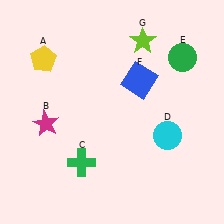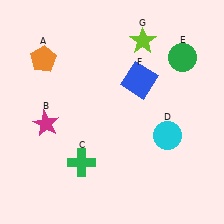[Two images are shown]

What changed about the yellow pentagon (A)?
In Image 1, A is yellow. In Image 2, it changed to orange.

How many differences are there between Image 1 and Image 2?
There is 1 difference between the two images.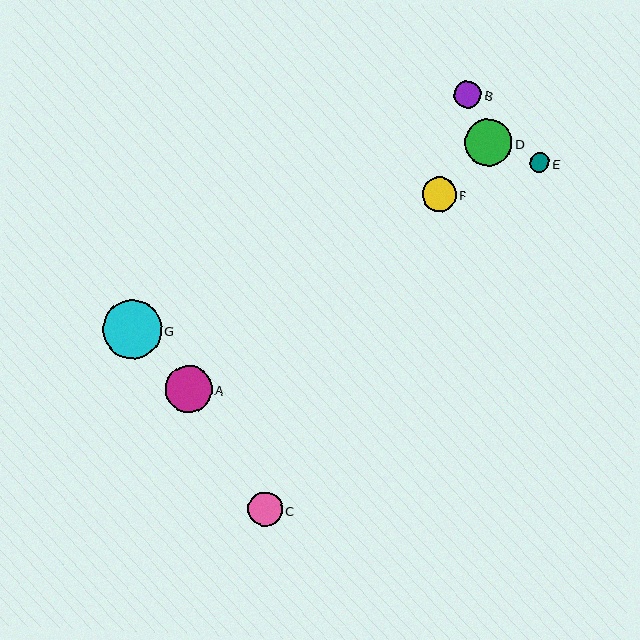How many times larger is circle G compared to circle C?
Circle G is approximately 1.7 times the size of circle C.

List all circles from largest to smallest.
From largest to smallest: G, D, A, C, F, B, E.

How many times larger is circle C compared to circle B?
Circle C is approximately 1.3 times the size of circle B.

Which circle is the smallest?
Circle E is the smallest with a size of approximately 20 pixels.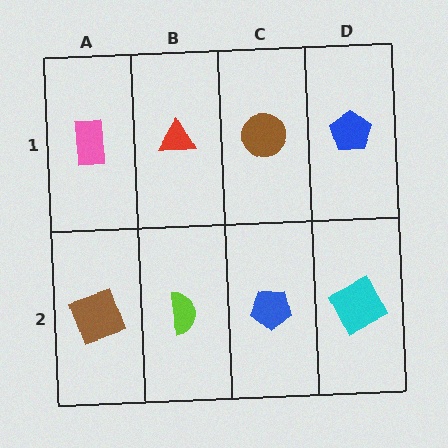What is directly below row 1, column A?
A brown square.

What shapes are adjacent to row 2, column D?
A blue pentagon (row 1, column D), a blue pentagon (row 2, column C).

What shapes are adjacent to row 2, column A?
A pink rectangle (row 1, column A), a lime semicircle (row 2, column B).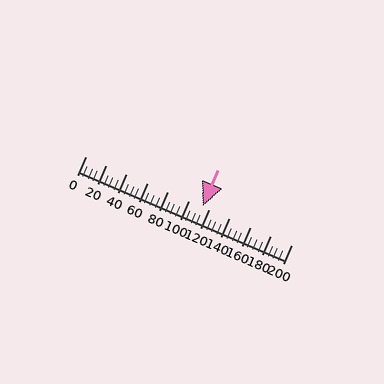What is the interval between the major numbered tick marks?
The major tick marks are spaced 20 units apart.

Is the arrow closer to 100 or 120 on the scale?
The arrow is closer to 120.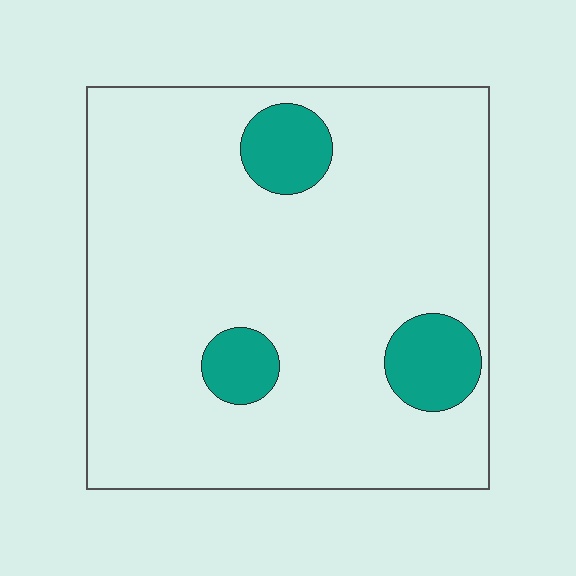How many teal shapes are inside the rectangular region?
3.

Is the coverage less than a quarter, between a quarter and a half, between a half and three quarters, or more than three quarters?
Less than a quarter.